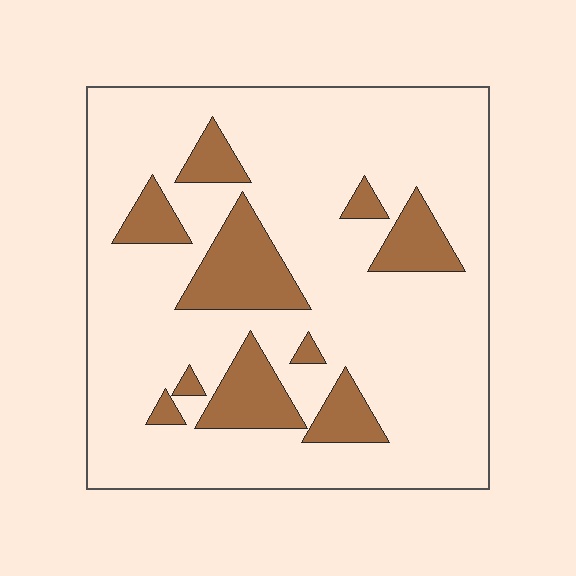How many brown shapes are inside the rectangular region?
10.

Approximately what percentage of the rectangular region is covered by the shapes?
Approximately 20%.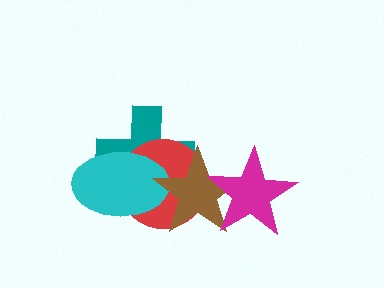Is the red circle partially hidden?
Yes, it is partially covered by another shape.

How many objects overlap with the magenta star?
1 object overlaps with the magenta star.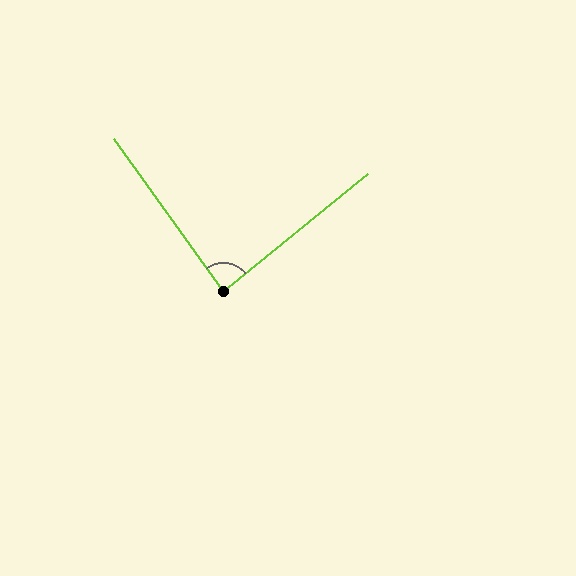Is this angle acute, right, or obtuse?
It is approximately a right angle.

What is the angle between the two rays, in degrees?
Approximately 86 degrees.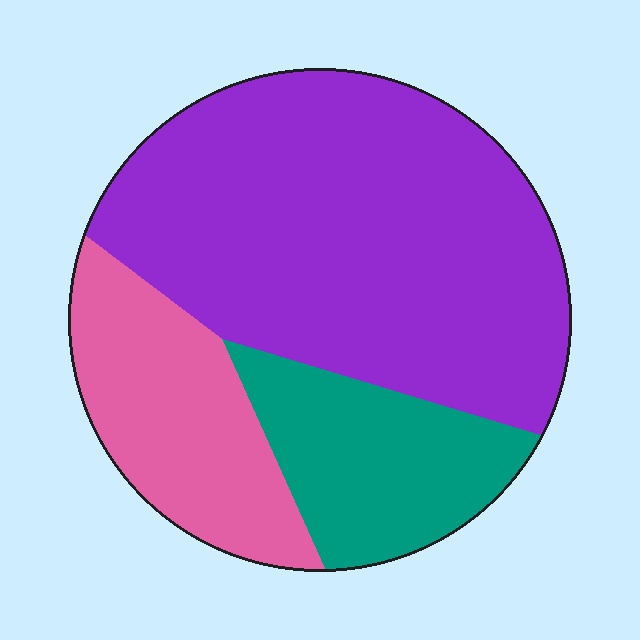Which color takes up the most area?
Purple, at roughly 60%.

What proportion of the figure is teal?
Teal covers about 20% of the figure.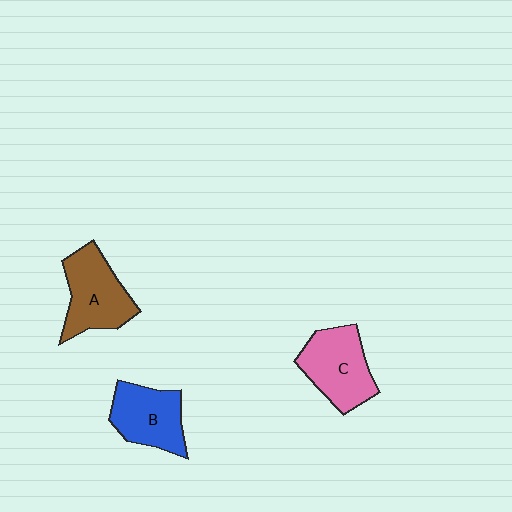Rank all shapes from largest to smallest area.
From largest to smallest: A (brown), C (pink), B (blue).